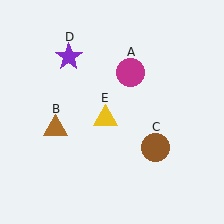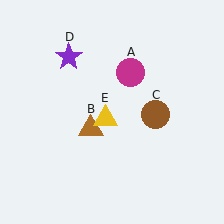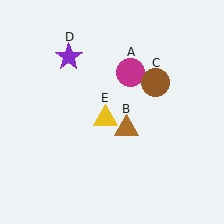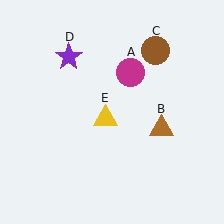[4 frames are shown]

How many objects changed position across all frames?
2 objects changed position: brown triangle (object B), brown circle (object C).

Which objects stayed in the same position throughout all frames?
Magenta circle (object A) and purple star (object D) and yellow triangle (object E) remained stationary.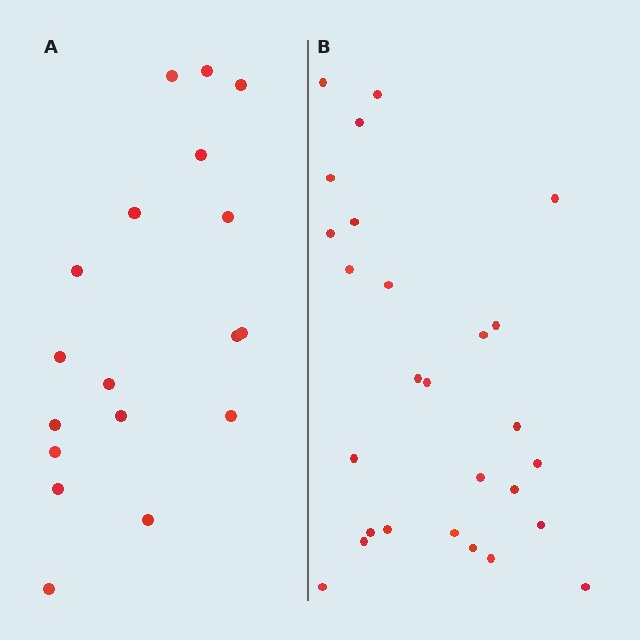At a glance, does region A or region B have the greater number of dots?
Region B (the right region) has more dots.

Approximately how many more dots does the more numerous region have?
Region B has roughly 8 or so more dots than region A.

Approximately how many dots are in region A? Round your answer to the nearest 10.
About 20 dots. (The exact count is 18, which rounds to 20.)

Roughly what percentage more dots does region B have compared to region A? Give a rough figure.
About 50% more.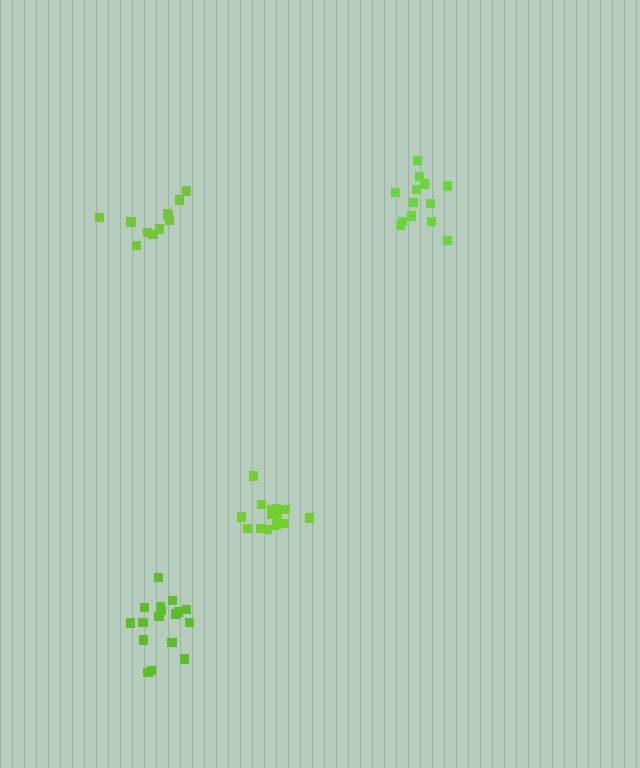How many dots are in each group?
Group 1: 16 dots, Group 2: 11 dots, Group 3: 13 dots, Group 4: 17 dots (57 total).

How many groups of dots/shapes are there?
There are 4 groups.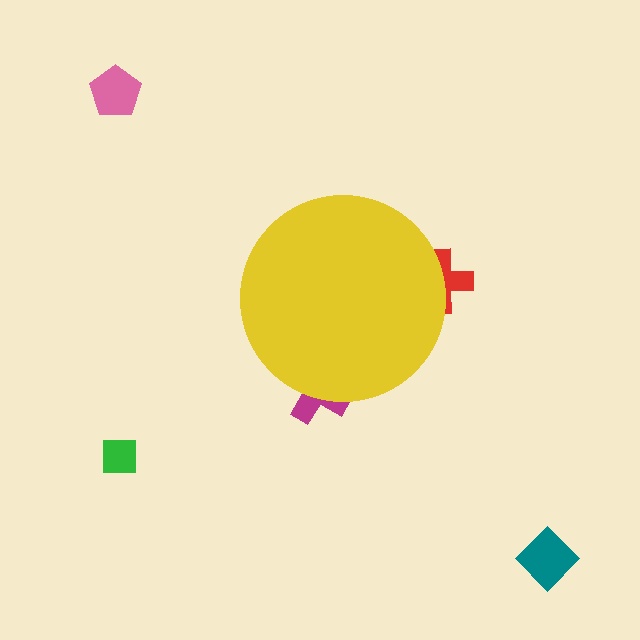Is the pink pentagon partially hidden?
No, the pink pentagon is fully visible.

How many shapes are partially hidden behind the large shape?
2 shapes are partially hidden.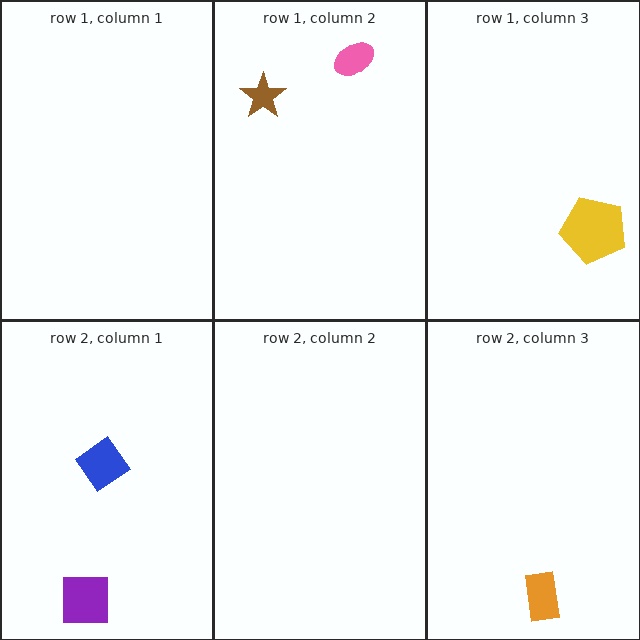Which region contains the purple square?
The row 2, column 1 region.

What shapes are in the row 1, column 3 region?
The yellow pentagon.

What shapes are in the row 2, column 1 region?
The blue diamond, the purple square.